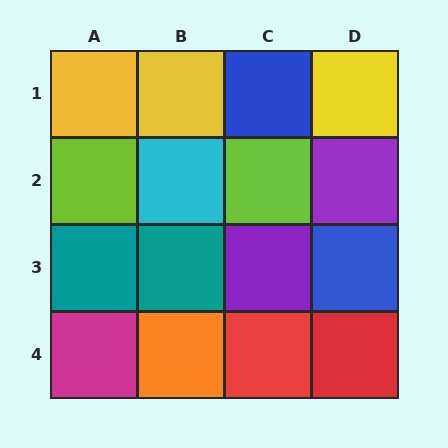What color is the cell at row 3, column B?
Teal.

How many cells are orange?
1 cell is orange.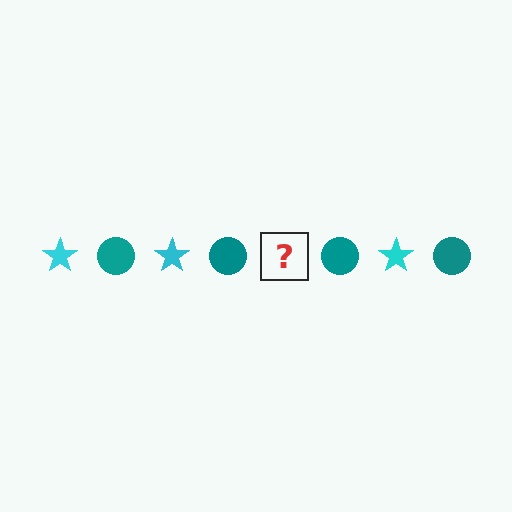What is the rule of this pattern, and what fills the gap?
The rule is that the pattern alternates between cyan star and teal circle. The gap should be filled with a cyan star.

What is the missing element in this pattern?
The missing element is a cyan star.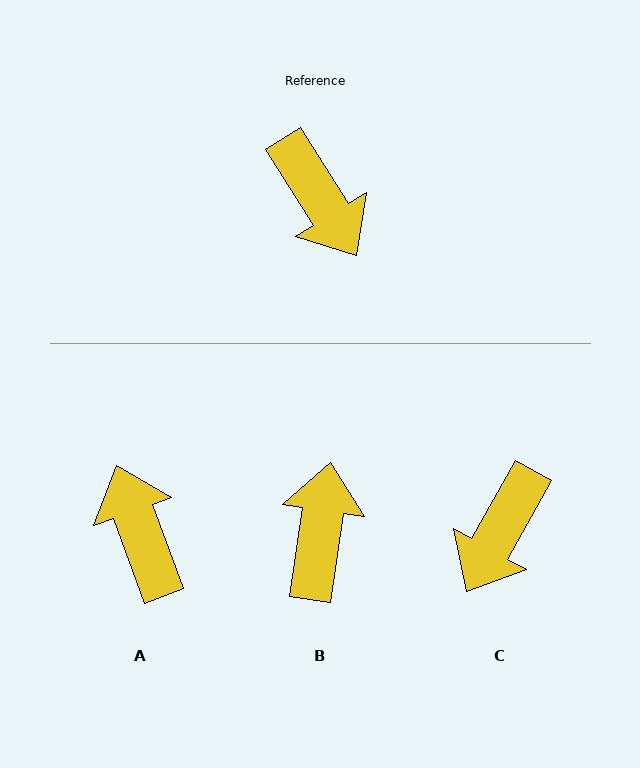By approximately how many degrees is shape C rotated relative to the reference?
Approximately 61 degrees clockwise.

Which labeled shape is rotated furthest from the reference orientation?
A, about 168 degrees away.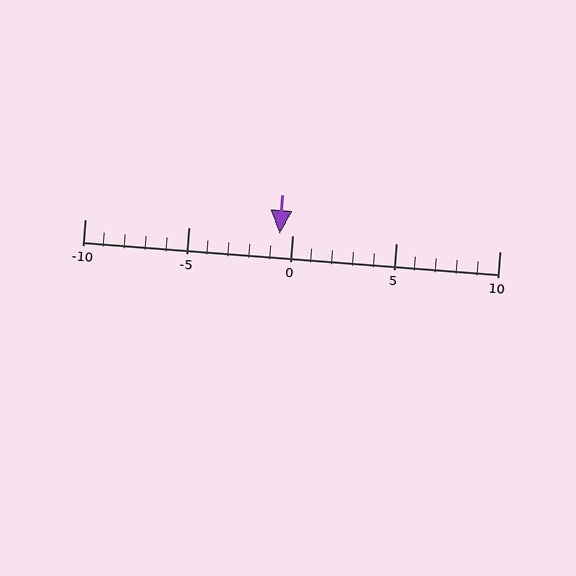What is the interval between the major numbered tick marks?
The major tick marks are spaced 5 units apart.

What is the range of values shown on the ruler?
The ruler shows values from -10 to 10.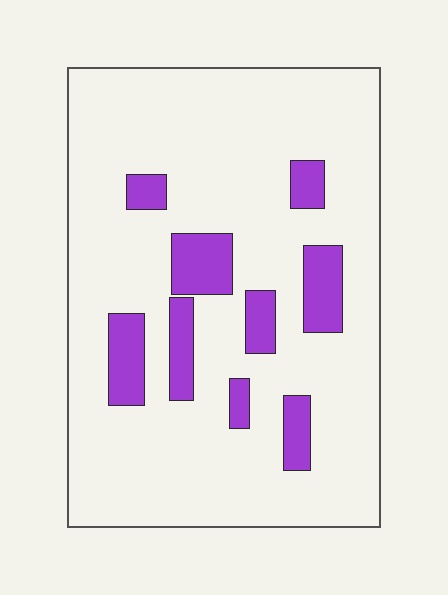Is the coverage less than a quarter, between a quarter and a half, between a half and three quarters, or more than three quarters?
Less than a quarter.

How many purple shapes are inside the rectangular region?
9.